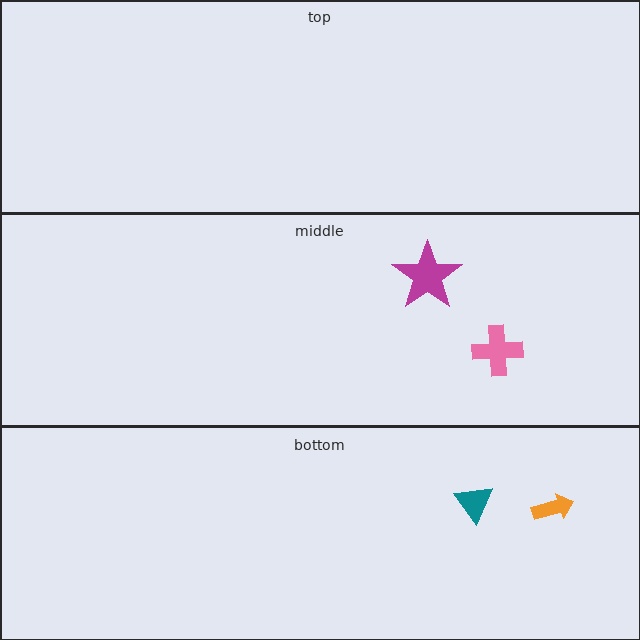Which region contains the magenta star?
The middle region.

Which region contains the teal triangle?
The bottom region.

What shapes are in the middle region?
The pink cross, the magenta star.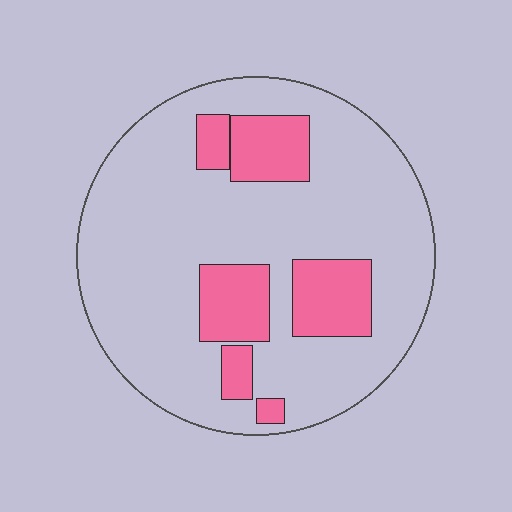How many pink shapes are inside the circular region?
6.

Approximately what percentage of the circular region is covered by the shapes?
Approximately 20%.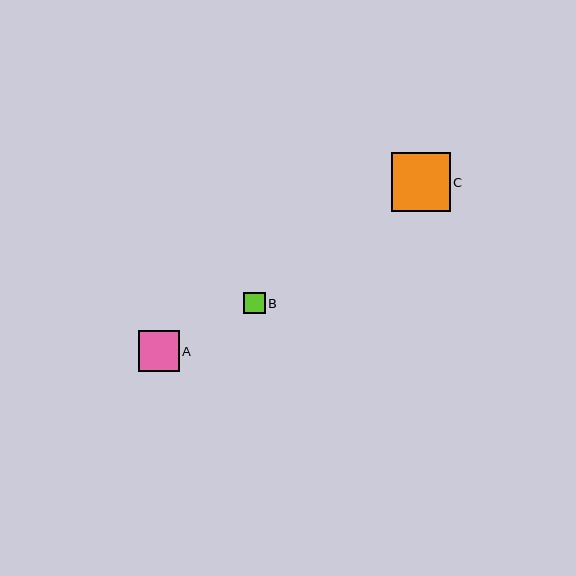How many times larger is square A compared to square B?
Square A is approximately 1.9 times the size of square B.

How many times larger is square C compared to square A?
Square C is approximately 1.5 times the size of square A.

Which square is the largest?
Square C is the largest with a size of approximately 59 pixels.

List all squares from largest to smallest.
From largest to smallest: C, A, B.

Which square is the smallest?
Square B is the smallest with a size of approximately 21 pixels.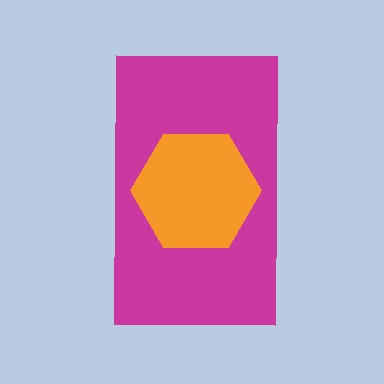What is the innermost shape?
The orange hexagon.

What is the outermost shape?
The magenta rectangle.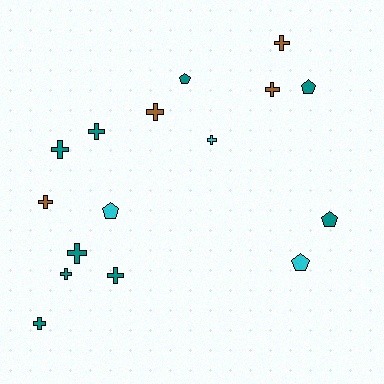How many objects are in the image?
There are 16 objects.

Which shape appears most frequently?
Cross, with 11 objects.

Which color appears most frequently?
Teal, with 9 objects.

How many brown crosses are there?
There are 4 brown crosses.